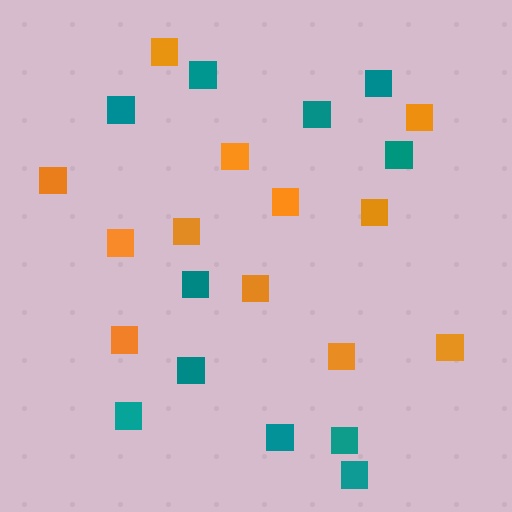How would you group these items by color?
There are 2 groups: one group of teal squares (11) and one group of orange squares (12).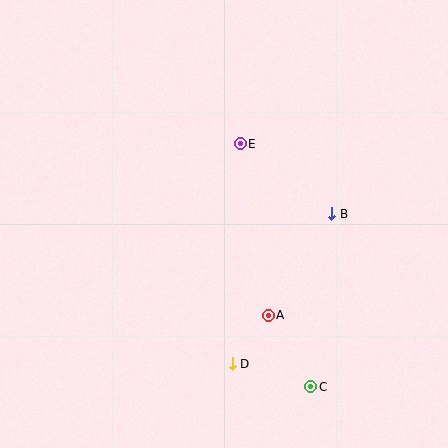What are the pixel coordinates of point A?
Point A is at (268, 315).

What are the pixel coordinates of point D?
Point D is at (232, 364).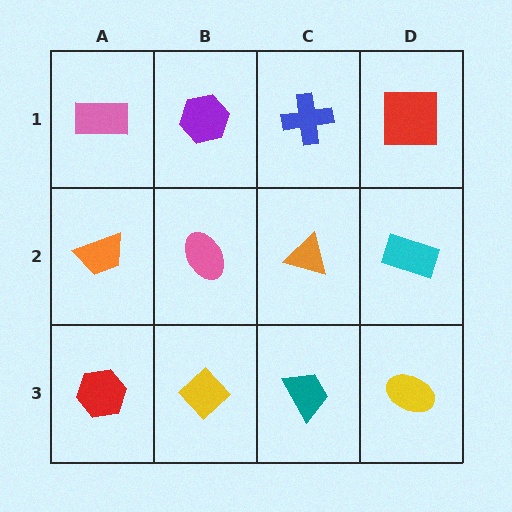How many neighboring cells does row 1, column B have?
3.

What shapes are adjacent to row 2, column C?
A blue cross (row 1, column C), a teal trapezoid (row 3, column C), a pink ellipse (row 2, column B), a cyan rectangle (row 2, column D).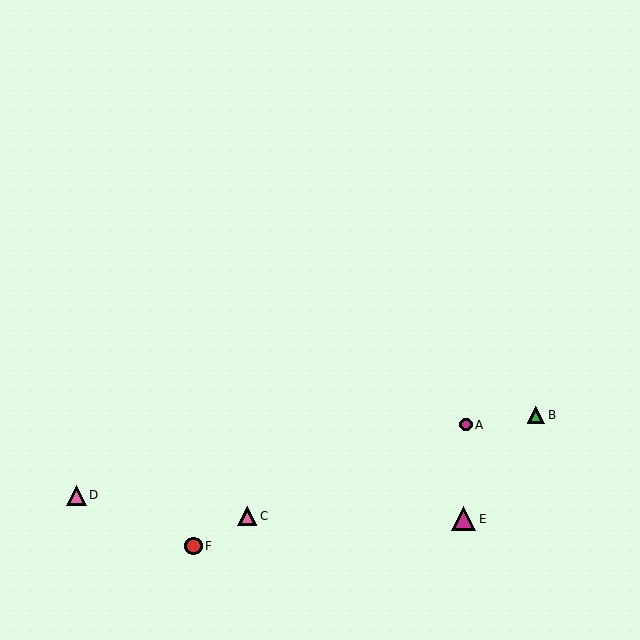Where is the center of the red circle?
The center of the red circle is at (193, 546).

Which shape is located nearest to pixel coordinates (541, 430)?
The green triangle (labeled B) at (536, 415) is nearest to that location.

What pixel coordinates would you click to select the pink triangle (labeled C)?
Click at (247, 516) to select the pink triangle C.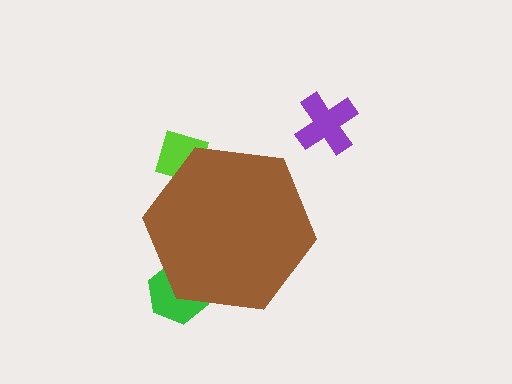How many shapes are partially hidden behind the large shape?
2 shapes are partially hidden.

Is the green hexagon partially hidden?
Yes, the green hexagon is partially hidden behind the brown hexagon.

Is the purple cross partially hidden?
No, the purple cross is fully visible.